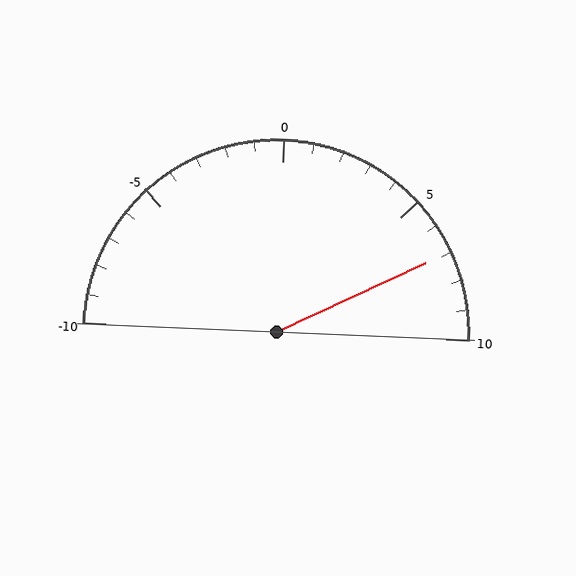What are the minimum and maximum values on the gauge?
The gauge ranges from -10 to 10.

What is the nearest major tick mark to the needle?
The nearest major tick mark is 5.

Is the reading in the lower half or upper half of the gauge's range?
The reading is in the upper half of the range (-10 to 10).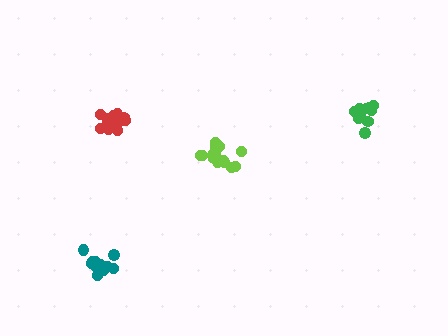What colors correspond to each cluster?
The clusters are colored: lime, red, green, teal.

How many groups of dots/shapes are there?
There are 4 groups.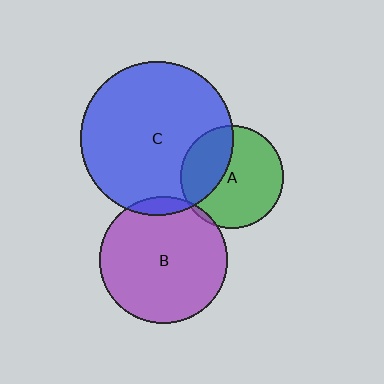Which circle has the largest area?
Circle C (blue).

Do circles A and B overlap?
Yes.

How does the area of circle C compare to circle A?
Approximately 2.2 times.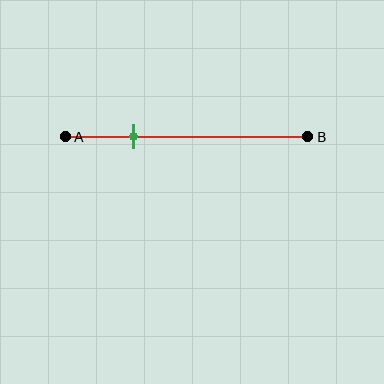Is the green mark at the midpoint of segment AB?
No, the mark is at about 30% from A, not at the 50% midpoint.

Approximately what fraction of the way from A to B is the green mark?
The green mark is approximately 30% of the way from A to B.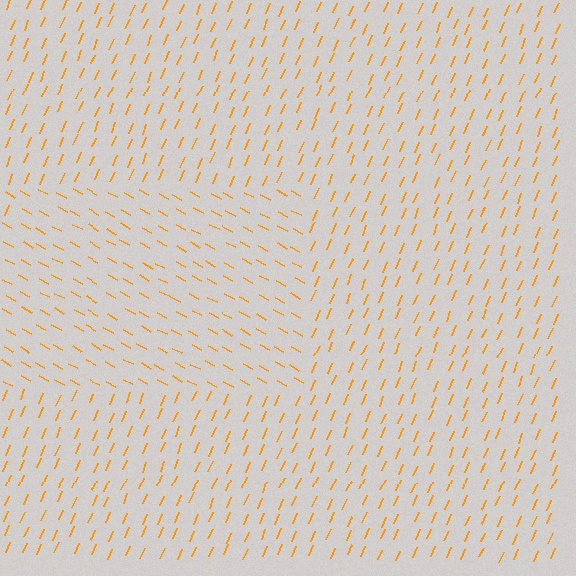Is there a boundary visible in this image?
Yes, there is a texture boundary formed by a change in line orientation.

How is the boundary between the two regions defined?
The boundary is defined purely by a change in line orientation (approximately 85 degrees difference). All lines are the same color and thickness.